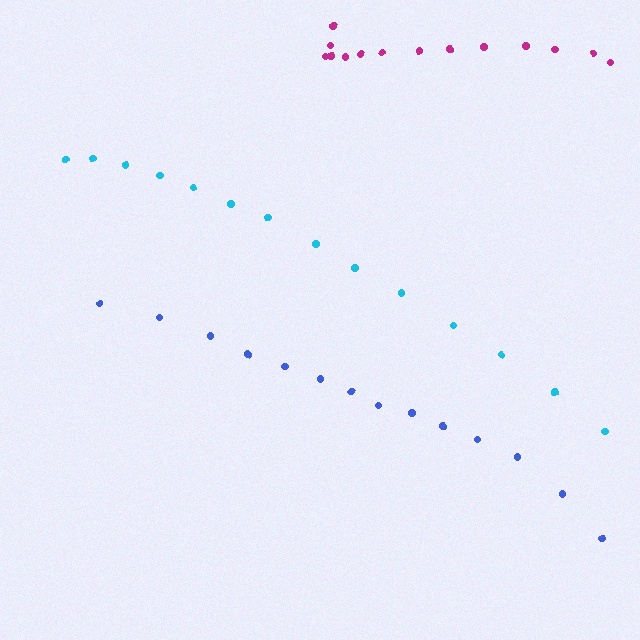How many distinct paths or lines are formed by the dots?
There are 3 distinct paths.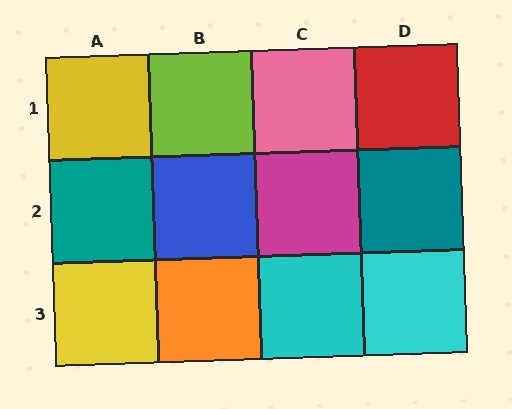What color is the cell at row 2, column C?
Magenta.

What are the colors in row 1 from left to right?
Yellow, lime, pink, red.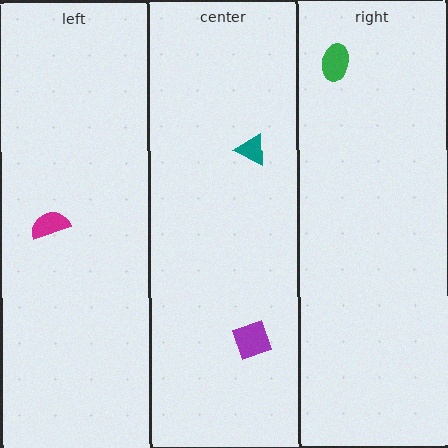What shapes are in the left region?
The magenta semicircle.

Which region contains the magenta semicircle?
The left region.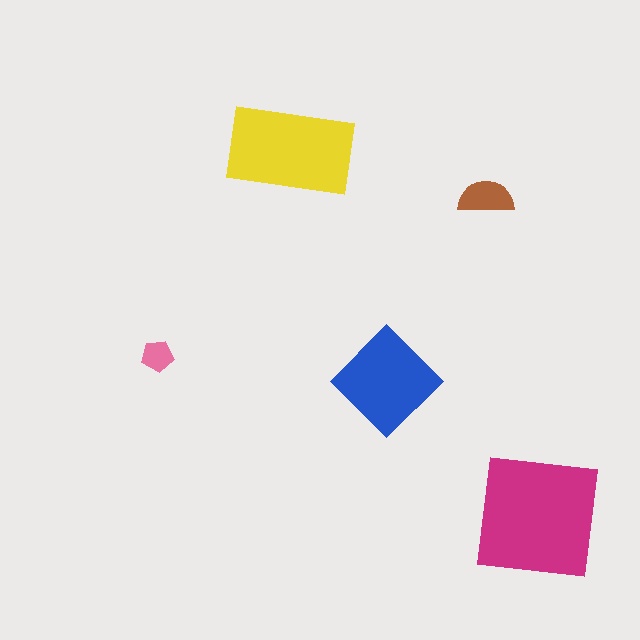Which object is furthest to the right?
The magenta square is rightmost.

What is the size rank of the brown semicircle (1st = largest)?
4th.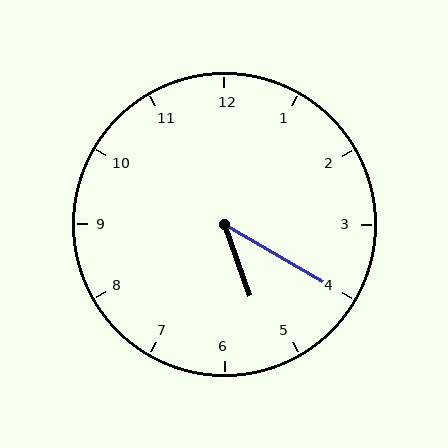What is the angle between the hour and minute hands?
Approximately 40 degrees.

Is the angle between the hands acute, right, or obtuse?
It is acute.